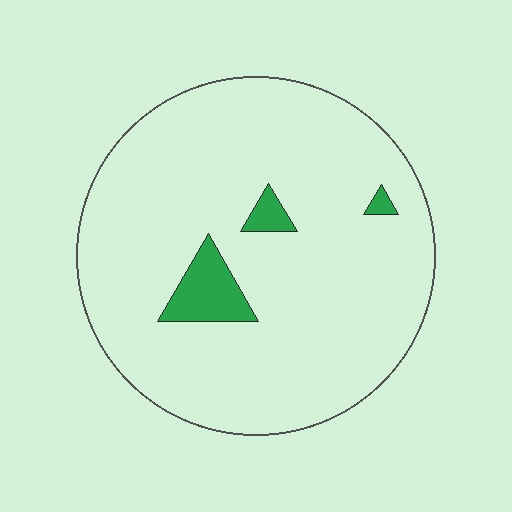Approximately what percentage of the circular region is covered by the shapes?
Approximately 5%.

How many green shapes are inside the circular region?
3.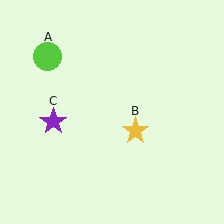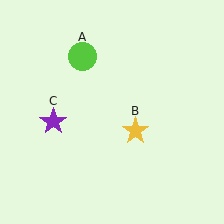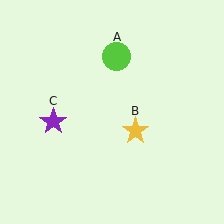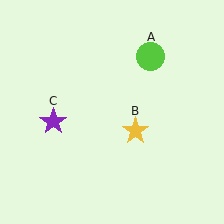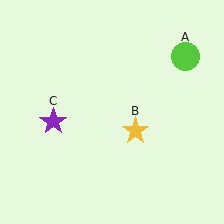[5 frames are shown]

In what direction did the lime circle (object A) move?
The lime circle (object A) moved right.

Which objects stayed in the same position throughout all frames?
Yellow star (object B) and purple star (object C) remained stationary.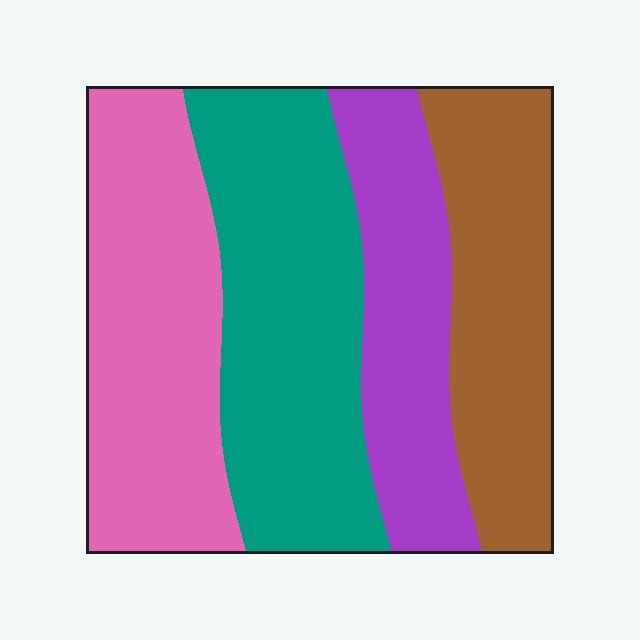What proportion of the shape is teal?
Teal takes up about one third (1/3) of the shape.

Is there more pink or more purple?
Pink.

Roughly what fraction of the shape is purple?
Purple covers roughly 20% of the shape.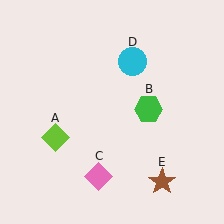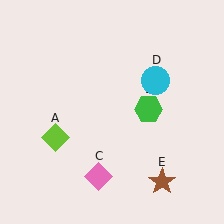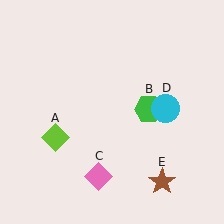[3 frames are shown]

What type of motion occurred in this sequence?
The cyan circle (object D) rotated clockwise around the center of the scene.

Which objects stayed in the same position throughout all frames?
Lime diamond (object A) and green hexagon (object B) and pink diamond (object C) and brown star (object E) remained stationary.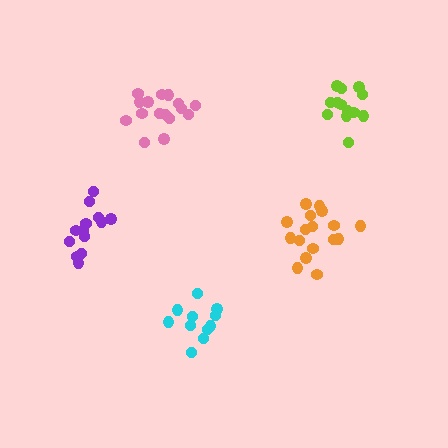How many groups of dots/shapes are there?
There are 5 groups.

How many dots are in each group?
Group 1: 13 dots, Group 2: 11 dots, Group 3: 17 dots, Group 4: 13 dots, Group 5: 16 dots (70 total).